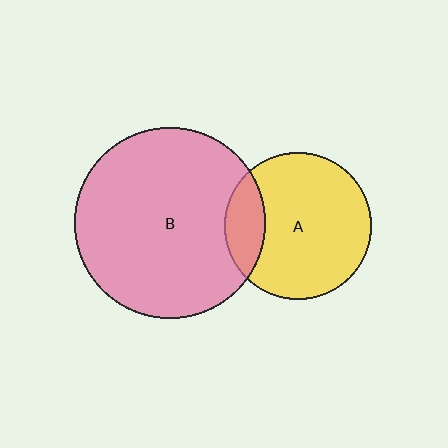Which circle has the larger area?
Circle B (pink).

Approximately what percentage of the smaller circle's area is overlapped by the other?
Approximately 20%.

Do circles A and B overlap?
Yes.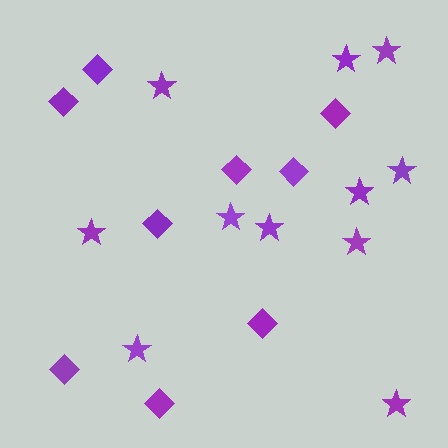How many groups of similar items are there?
There are 2 groups: one group of stars (11) and one group of diamonds (9).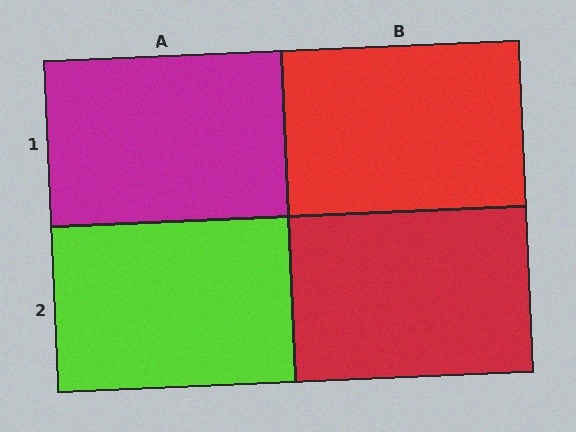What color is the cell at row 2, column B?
Red.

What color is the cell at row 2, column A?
Lime.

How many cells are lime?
1 cell is lime.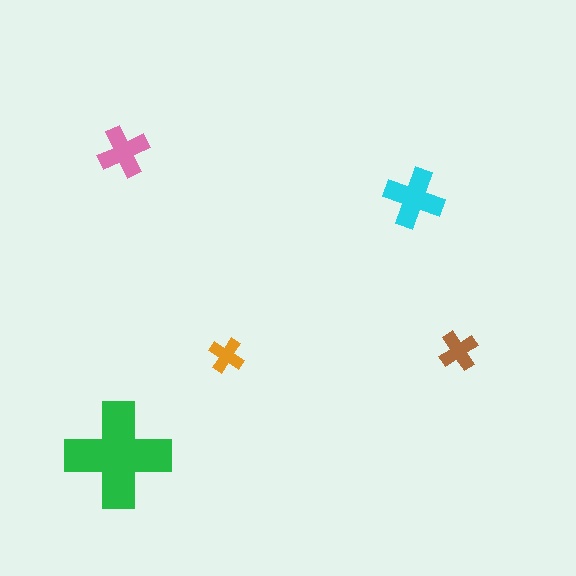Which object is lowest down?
The green cross is bottommost.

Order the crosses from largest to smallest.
the green one, the cyan one, the pink one, the brown one, the orange one.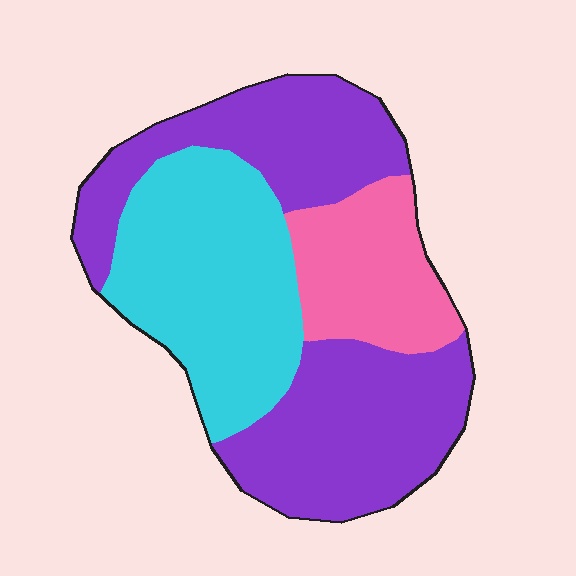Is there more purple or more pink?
Purple.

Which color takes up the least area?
Pink, at roughly 20%.